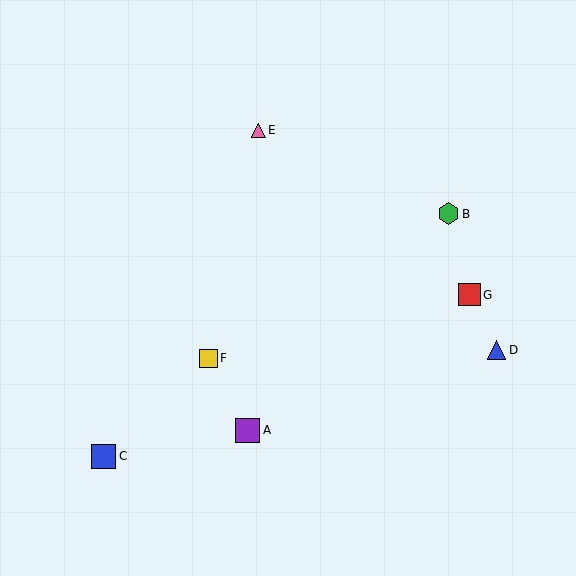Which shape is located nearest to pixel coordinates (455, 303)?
The red square (labeled G) at (469, 295) is nearest to that location.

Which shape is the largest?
The purple square (labeled A) is the largest.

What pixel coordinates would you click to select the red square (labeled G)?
Click at (469, 295) to select the red square G.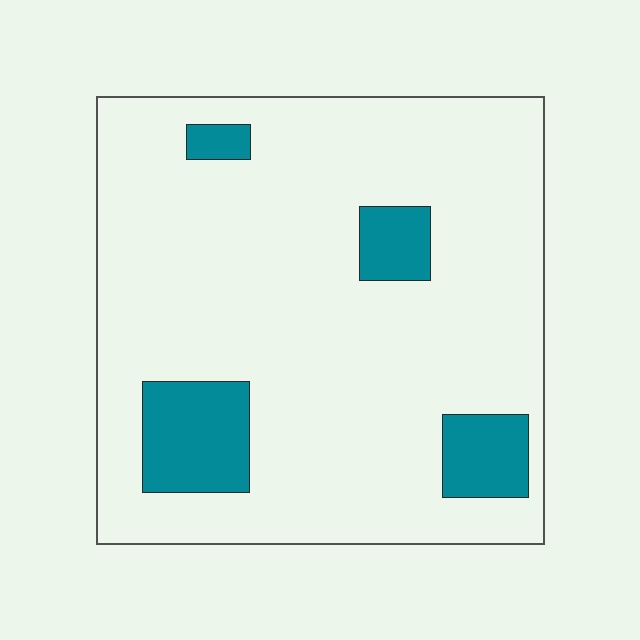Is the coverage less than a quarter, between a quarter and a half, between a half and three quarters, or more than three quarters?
Less than a quarter.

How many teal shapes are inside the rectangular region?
4.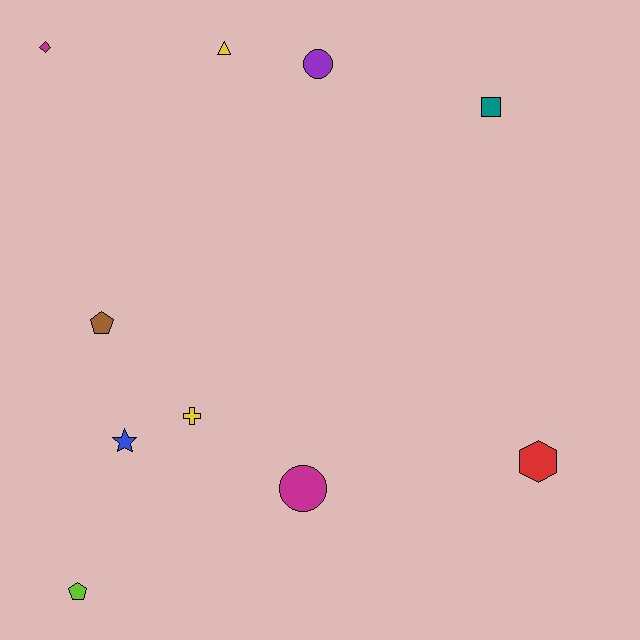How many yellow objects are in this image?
There are 2 yellow objects.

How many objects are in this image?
There are 10 objects.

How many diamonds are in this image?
There is 1 diamond.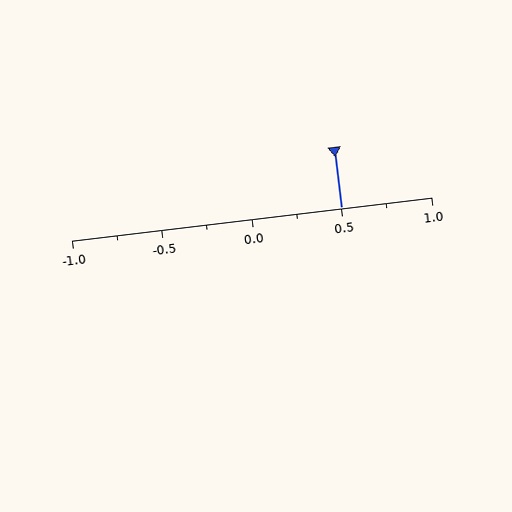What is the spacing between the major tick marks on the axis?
The major ticks are spaced 0.5 apart.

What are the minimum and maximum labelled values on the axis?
The axis runs from -1.0 to 1.0.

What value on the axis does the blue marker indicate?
The marker indicates approximately 0.5.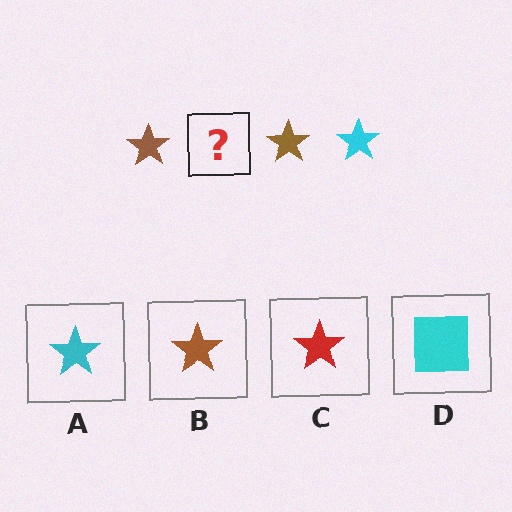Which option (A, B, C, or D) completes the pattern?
A.